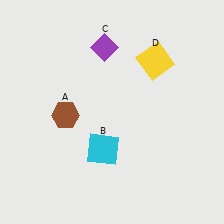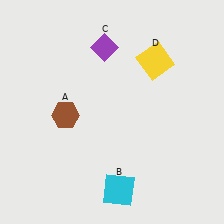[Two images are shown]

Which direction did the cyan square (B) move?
The cyan square (B) moved down.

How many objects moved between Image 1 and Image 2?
1 object moved between the two images.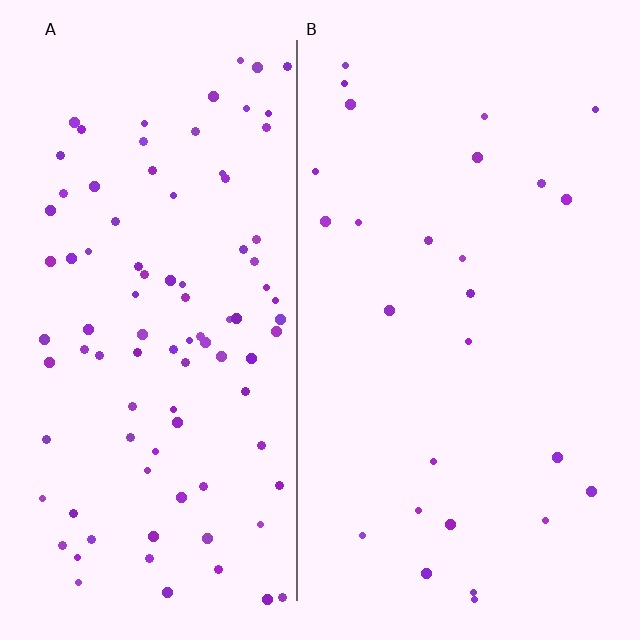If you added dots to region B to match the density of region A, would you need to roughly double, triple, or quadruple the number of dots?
Approximately quadruple.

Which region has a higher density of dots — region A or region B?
A (the left).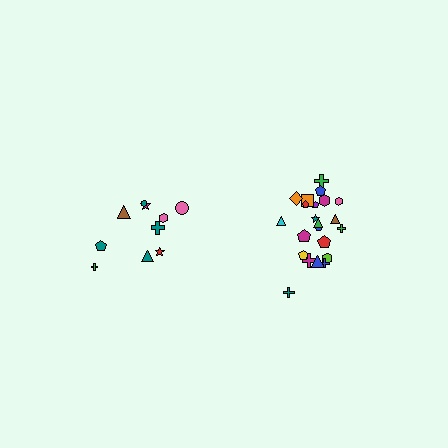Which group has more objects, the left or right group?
The right group.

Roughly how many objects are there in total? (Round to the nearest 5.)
Roughly 30 objects in total.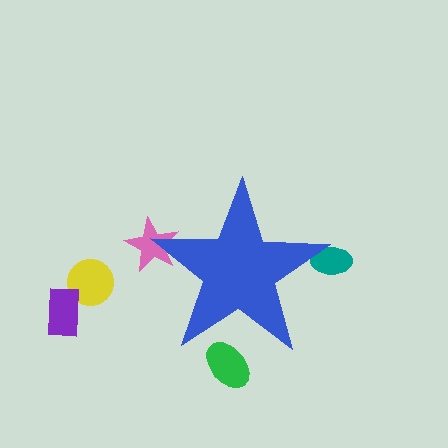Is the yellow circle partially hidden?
No, the yellow circle is fully visible.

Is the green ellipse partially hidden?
Yes, the green ellipse is partially hidden behind the blue star.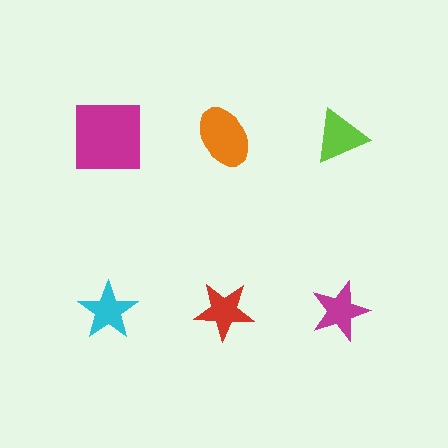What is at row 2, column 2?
A red star.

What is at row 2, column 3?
A magenta star.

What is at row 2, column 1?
A cyan star.